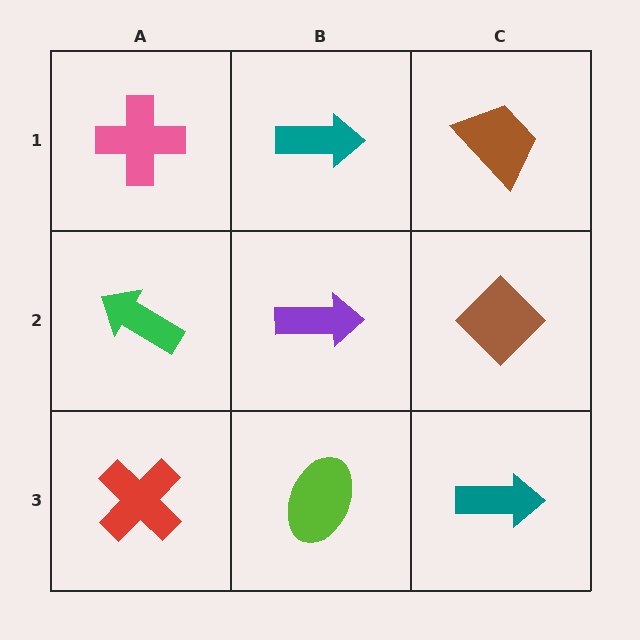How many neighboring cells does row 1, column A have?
2.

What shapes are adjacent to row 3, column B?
A purple arrow (row 2, column B), a red cross (row 3, column A), a teal arrow (row 3, column C).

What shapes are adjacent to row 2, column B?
A teal arrow (row 1, column B), a lime ellipse (row 3, column B), a green arrow (row 2, column A), a brown diamond (row 2, column C).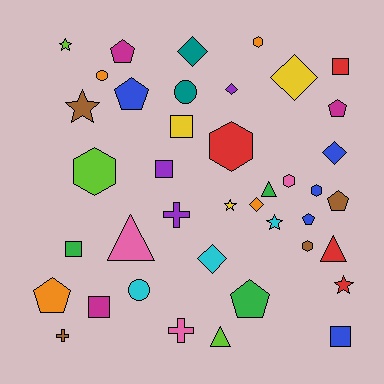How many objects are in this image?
There are 40 objects.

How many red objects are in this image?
There are 4 red objects.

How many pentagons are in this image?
There are 7 pentagons.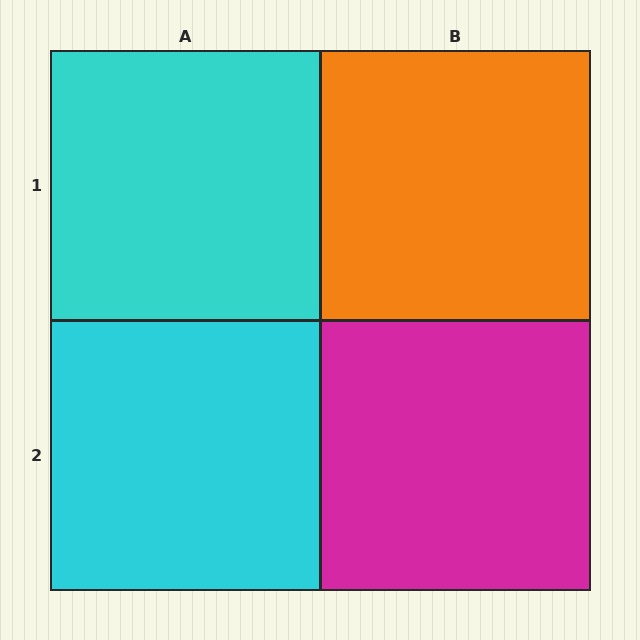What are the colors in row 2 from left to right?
Cyan, magenta.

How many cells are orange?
1 cell is orange.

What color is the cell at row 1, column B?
Orange.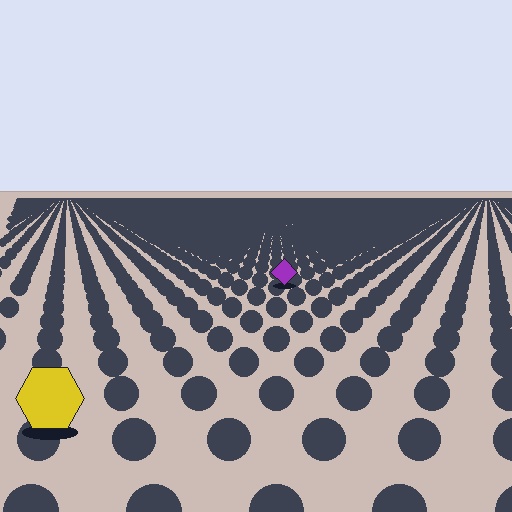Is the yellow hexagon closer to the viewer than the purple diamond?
Yes. The yellow hexagon is closer — you can tell from the texture gradient: the ground texture is coarser near it.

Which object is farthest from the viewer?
The purple diamond is farthest from the viewer. It appears smaller and the ground texture around it is denser.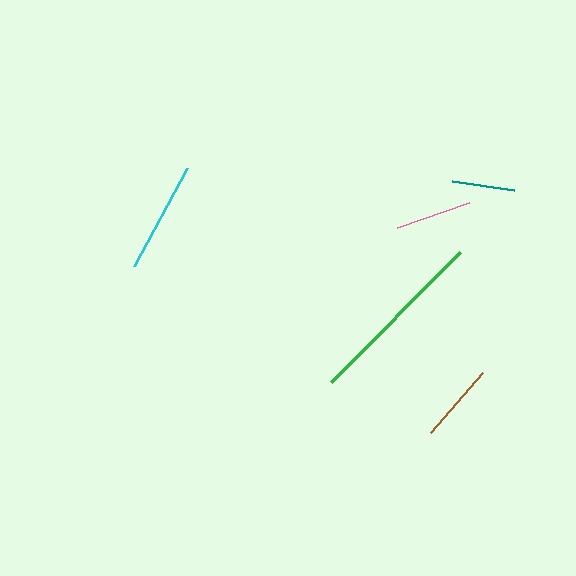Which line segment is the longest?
The green line is the longest at approximately 183 pixels.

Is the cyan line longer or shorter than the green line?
The green line is longer than the cyan line.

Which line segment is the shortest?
The teal line is the shortest at approximately 63 pixels.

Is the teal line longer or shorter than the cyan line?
The cyan line is longer than the teal line.